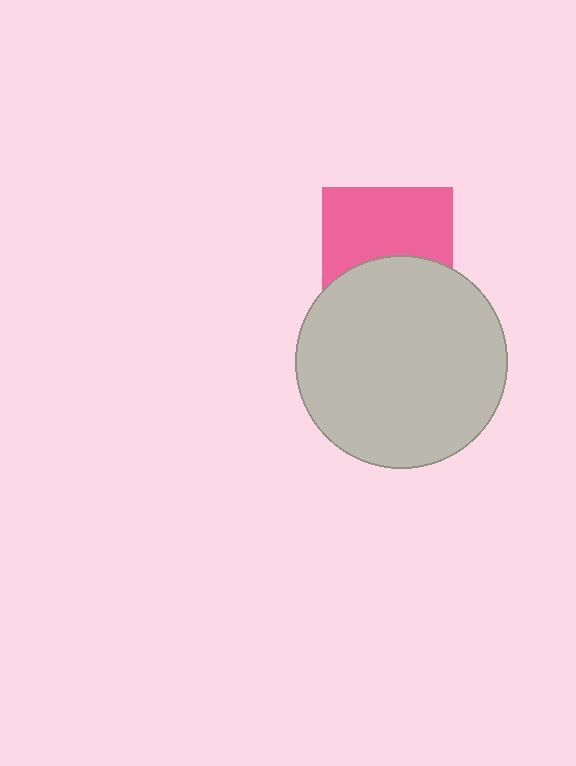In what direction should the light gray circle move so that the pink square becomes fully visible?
The light gray circle should move down. That is the shortest direction to clear the overlap and leave the pink square fully visible.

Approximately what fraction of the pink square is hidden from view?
Roughly 42% of the pink square is hidden behind the light gray circle.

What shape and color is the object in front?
The object in front is a light gray circle.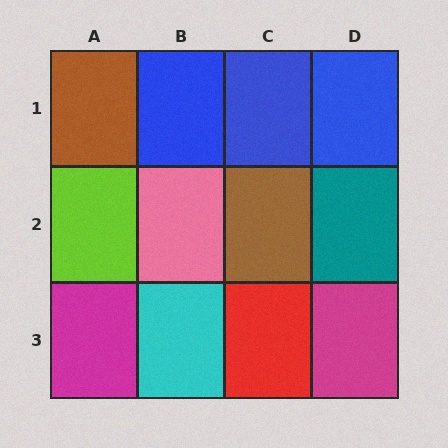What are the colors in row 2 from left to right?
Lime, pink, brown, teal.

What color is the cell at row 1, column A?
Brown.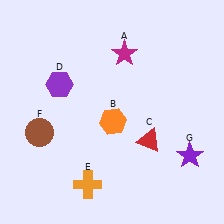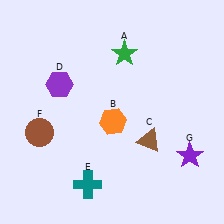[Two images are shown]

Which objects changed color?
A changed from magenta to green. C changed from red to brown. E changed from orange to teal.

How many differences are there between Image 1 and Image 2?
There are 3 differences between the two images.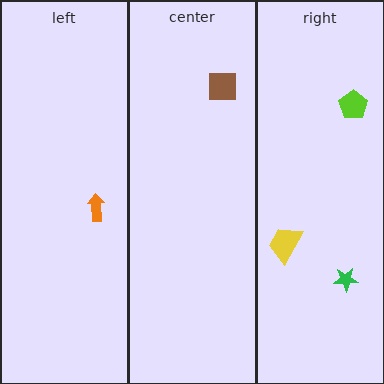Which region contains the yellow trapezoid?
The right region.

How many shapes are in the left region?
1.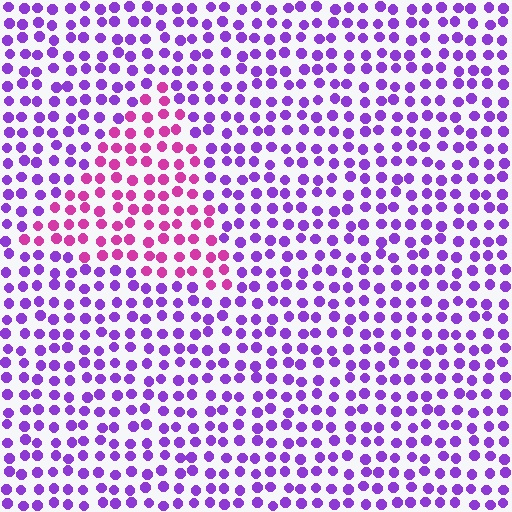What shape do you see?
I see a triangle.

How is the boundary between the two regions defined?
The boundary is defined purely by a slight shift in hue (about 44 degrees). Spacing, size, and orientation are identical on both sides.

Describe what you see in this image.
The image is filled with small purple elements in a uniform arrangement. A triangle-shaped region is visible where the elements are tinted to a slightly different hue, forming a subtle color boundary.